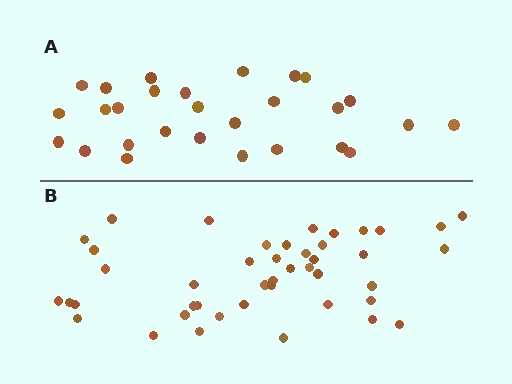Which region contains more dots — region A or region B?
Region B (the bottom region) has more dots.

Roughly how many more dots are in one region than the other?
Region B has approximately 15 more dots than region A.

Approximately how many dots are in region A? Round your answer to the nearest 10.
About 30 dots. (The exact count is 28, which rounds to 30.)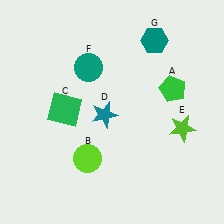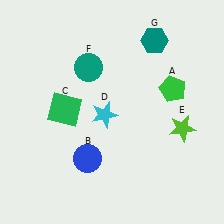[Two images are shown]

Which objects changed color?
B changed from lime to blue. D changed from teal to cyan.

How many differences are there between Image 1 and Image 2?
There are 2 differences between the two images.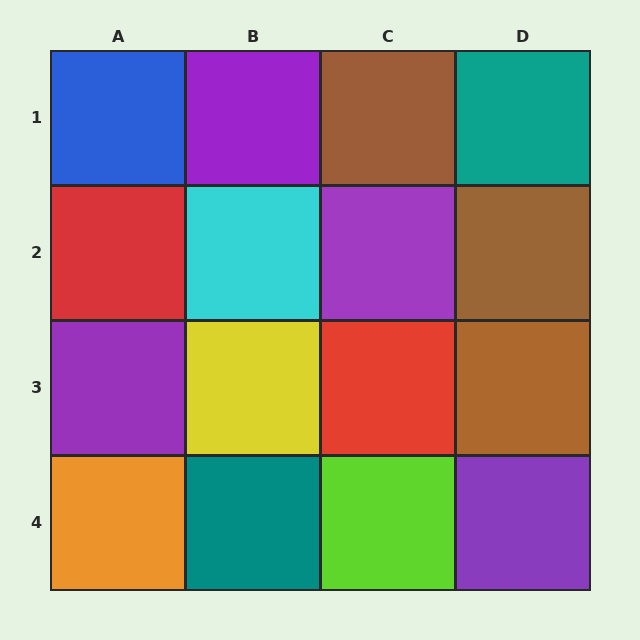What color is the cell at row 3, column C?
Red.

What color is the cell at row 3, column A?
Purple.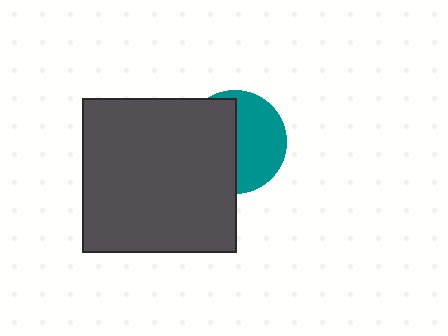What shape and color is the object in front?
The object in front is a dark gray square.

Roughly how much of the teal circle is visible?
About half of it is visible (roughly 49%).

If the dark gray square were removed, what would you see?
You would see the complete teal circle.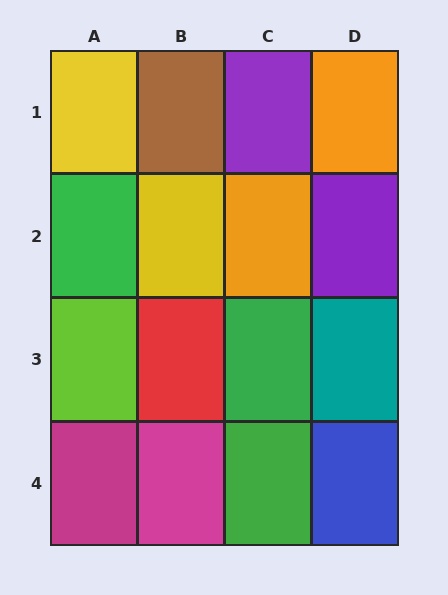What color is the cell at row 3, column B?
Red.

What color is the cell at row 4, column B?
Magenta.